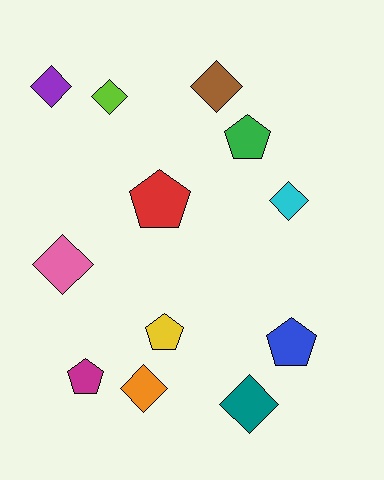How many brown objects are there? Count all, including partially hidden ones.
There is 1 brown object.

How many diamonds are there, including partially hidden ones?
There are 7 diamonds.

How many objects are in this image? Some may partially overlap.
There are 12 objects.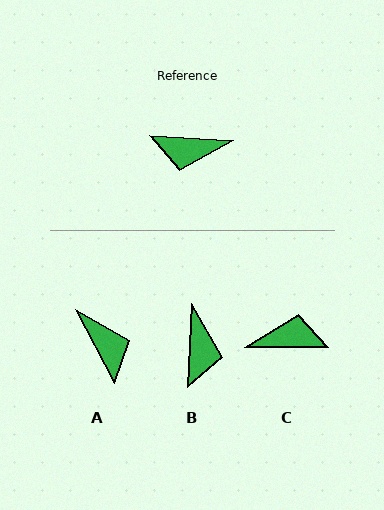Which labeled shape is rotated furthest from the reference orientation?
C, about 177 degrees away.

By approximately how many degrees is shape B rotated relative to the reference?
Approximately 91 degrees counter-clockwise.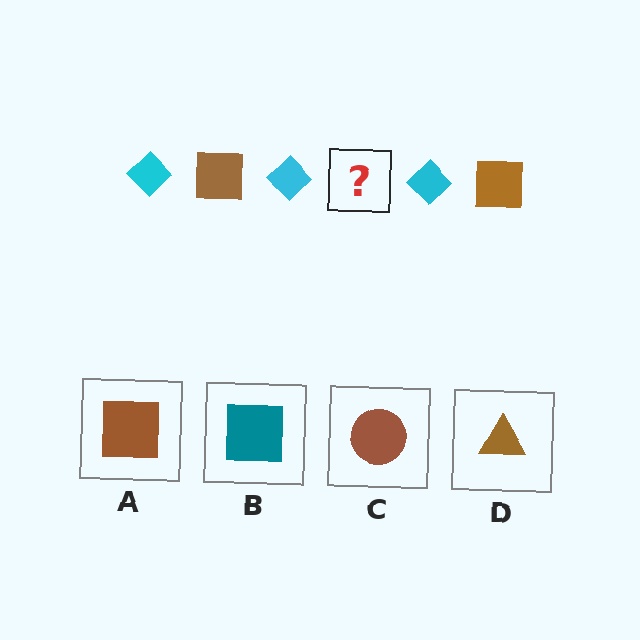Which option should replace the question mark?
Option A.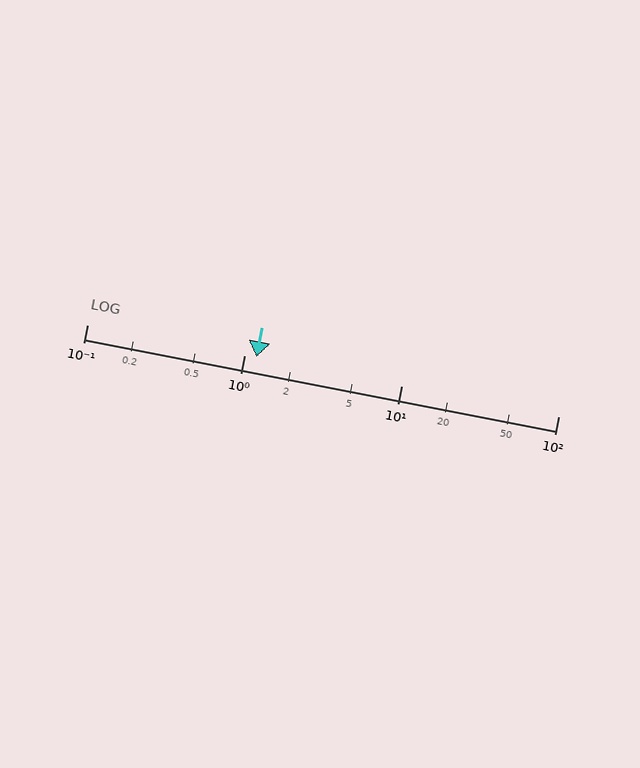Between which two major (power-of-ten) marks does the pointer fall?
The pointer is between 1 and 10.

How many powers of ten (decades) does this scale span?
The scale spans 3 decades, from 0.1 to 100.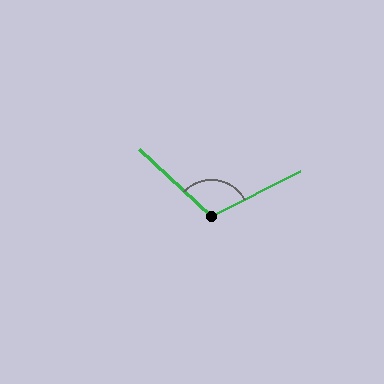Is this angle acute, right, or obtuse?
It is obtuse.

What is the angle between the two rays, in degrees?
Approximately 109 degrees.